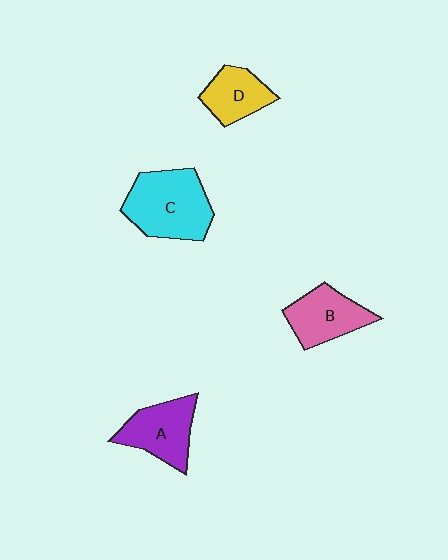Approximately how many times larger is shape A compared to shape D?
Approximately 1.3 times.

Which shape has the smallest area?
Shape D (yellow).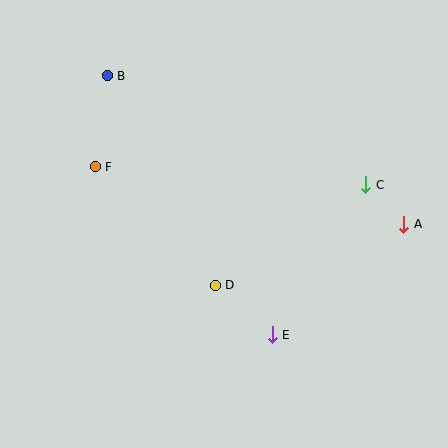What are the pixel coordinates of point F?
Point F is at (95, 167).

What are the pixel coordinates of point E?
Point E is at (272, 335).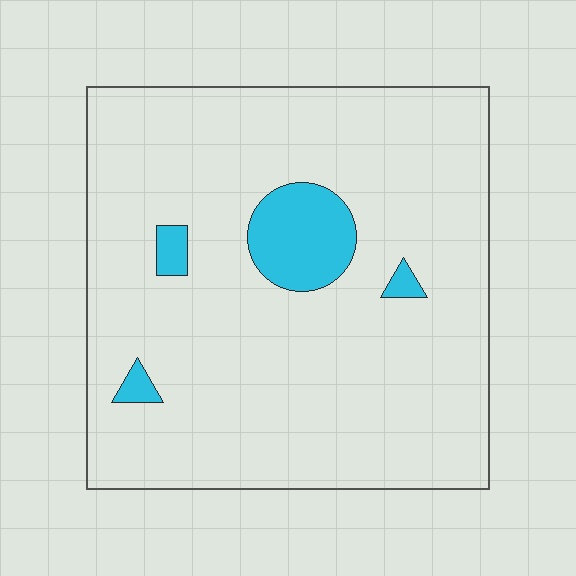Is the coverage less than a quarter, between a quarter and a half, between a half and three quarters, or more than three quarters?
Less than a quarter.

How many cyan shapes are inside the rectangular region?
4.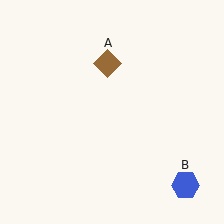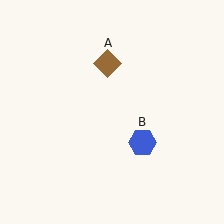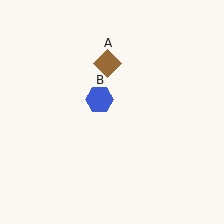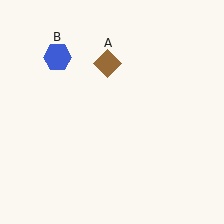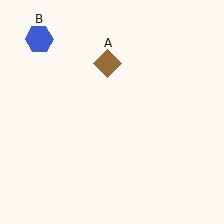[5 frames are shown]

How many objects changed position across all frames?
1 object changed position: blue hexagon (object B).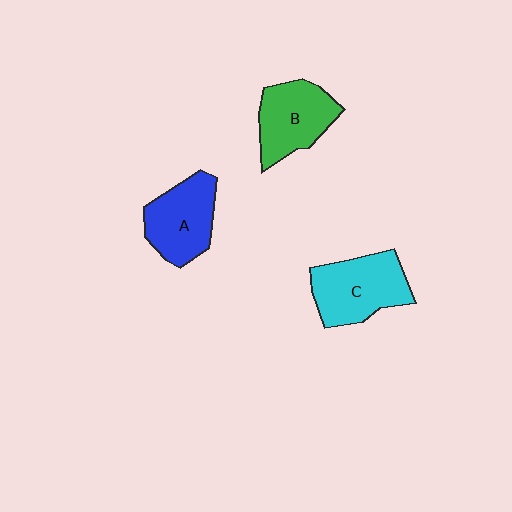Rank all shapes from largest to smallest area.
From largest to smallest: C (cyan), B (green), A (blue).